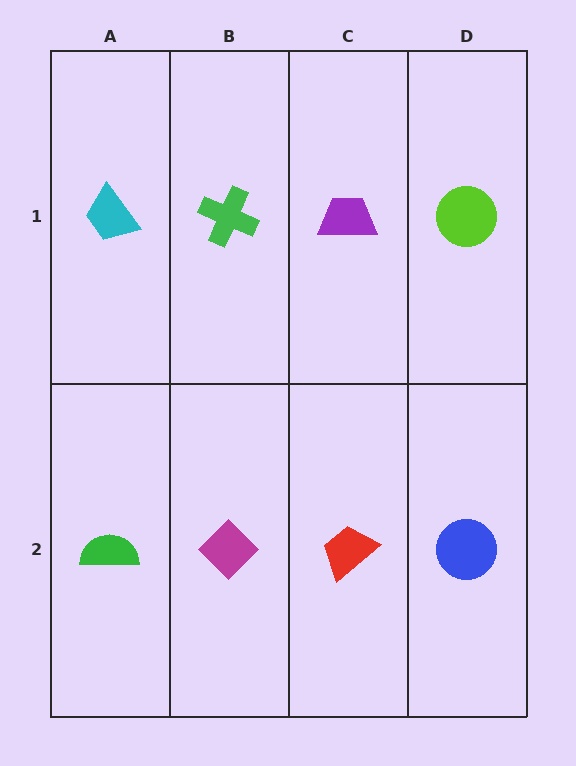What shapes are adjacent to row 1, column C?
A red trapezoid (row 2, column C), a green cross (row 1, column B), a lime circle (row 1, column D).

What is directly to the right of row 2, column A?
A magenta diamond.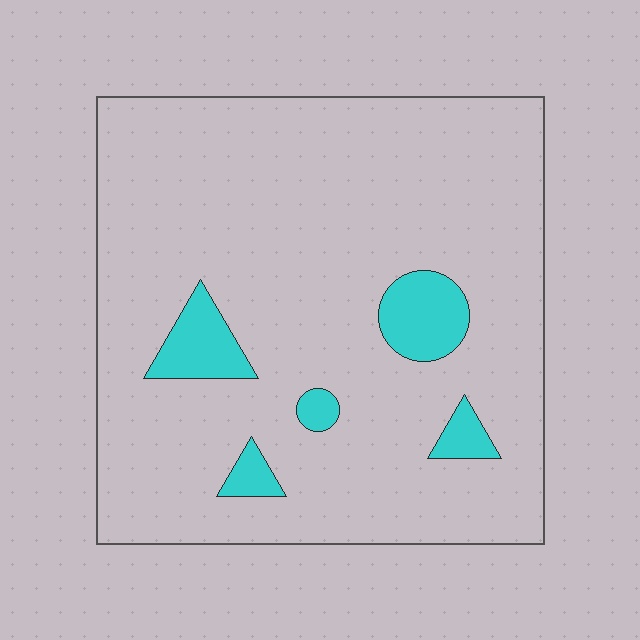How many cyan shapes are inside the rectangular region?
5.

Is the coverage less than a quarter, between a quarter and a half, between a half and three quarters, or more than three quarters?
Less than a quarter.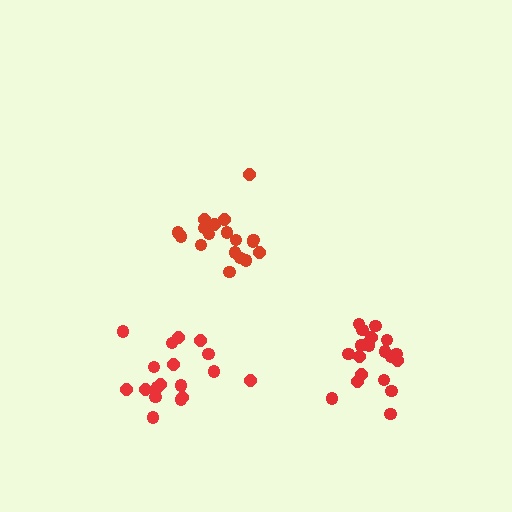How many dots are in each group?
Group 1: 18 dots, Group 2: 20 dots, Group 3: 18 dots (56 total).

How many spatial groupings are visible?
There are 3 spatial groupings.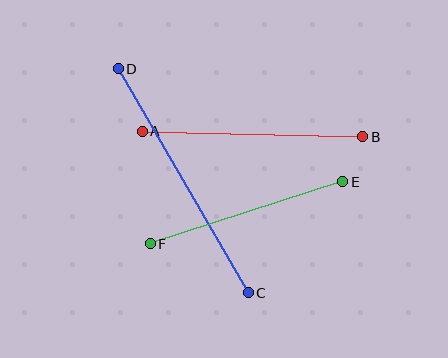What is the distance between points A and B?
The distance is approximately 221 pixels.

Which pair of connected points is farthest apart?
Points C and D are farthest apart.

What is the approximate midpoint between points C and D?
The midpoint is at approximately (183, 181) pixels.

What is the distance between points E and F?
The distance is approximately 202 pixels.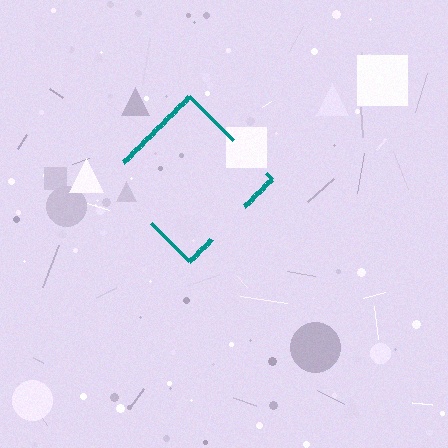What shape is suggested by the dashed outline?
The dashed outline suggests a diamond.